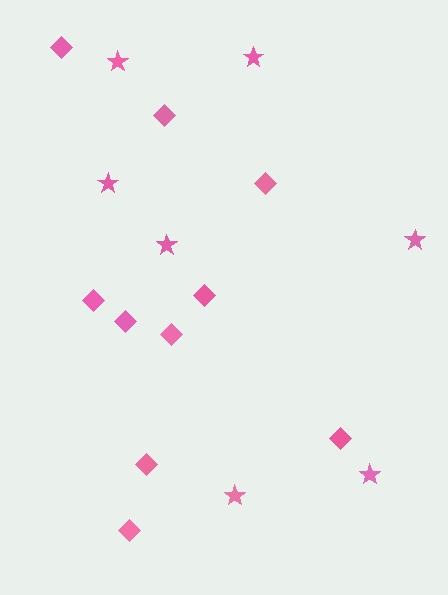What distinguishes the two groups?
There are 2 groups: one group of stars (7) and one group of diamonds (10).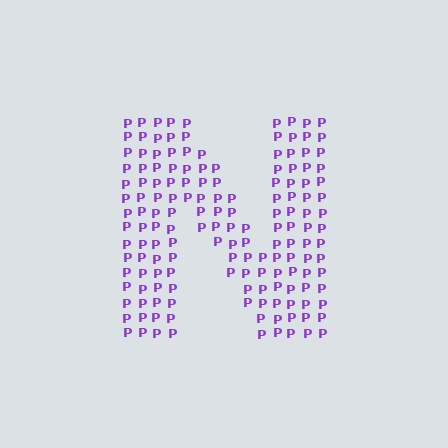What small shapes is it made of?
It is made of small letter P's.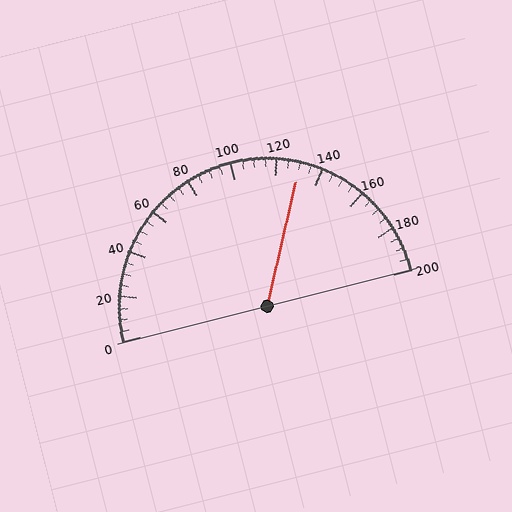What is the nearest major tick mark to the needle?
The nearest major tick mark is 120.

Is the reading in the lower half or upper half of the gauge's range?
The reading is in the upper half of the range (0 to 200).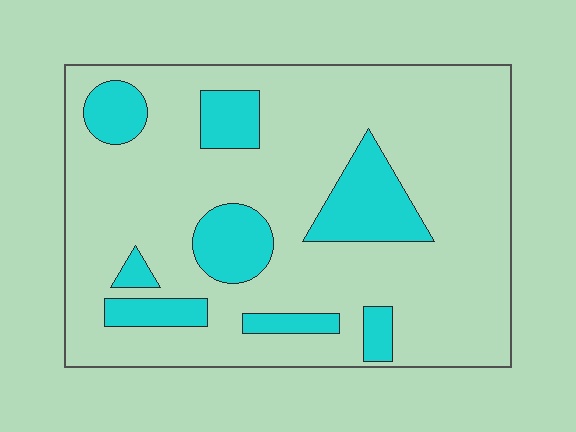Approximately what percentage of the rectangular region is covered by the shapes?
Approximately 20%.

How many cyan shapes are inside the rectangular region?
8.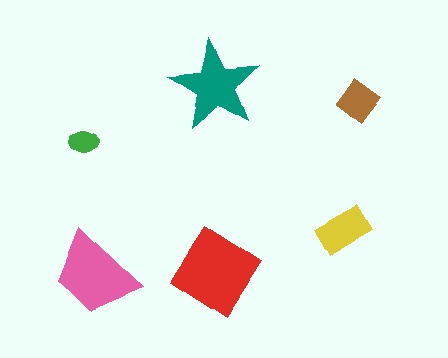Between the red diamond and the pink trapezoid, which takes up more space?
The red diamond.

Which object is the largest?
The red diamond.